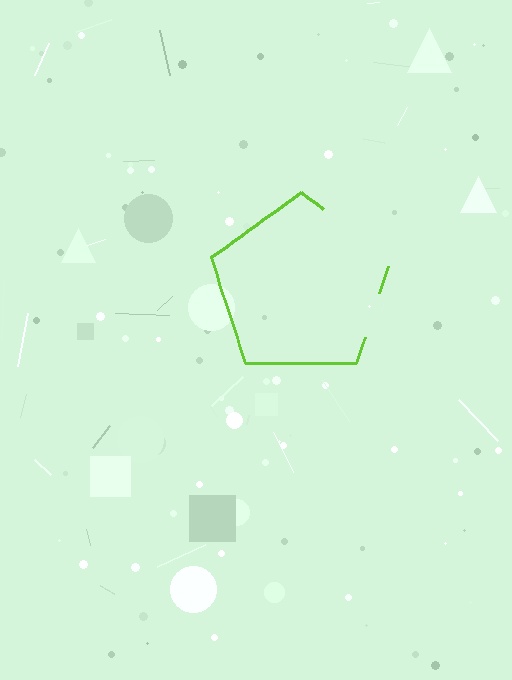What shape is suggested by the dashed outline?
The dashed outline suggests a pentagon.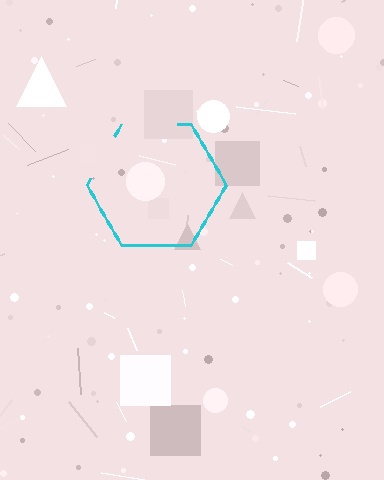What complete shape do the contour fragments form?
The contour fragments form a hexagon.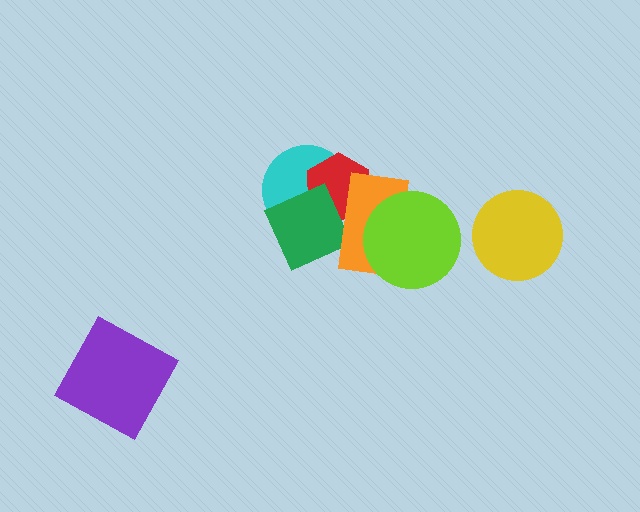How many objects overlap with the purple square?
0 objects overlap with the purple square.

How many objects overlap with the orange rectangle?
4 objects overlap with the orange rectangle.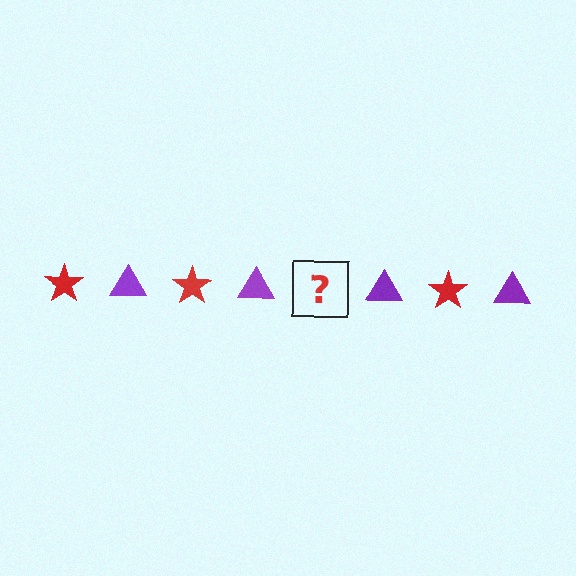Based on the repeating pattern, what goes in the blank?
The blank should be a red star.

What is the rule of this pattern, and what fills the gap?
The rule is that the pattern alternates between red star and purple triangle. The gap should be filled with a red star.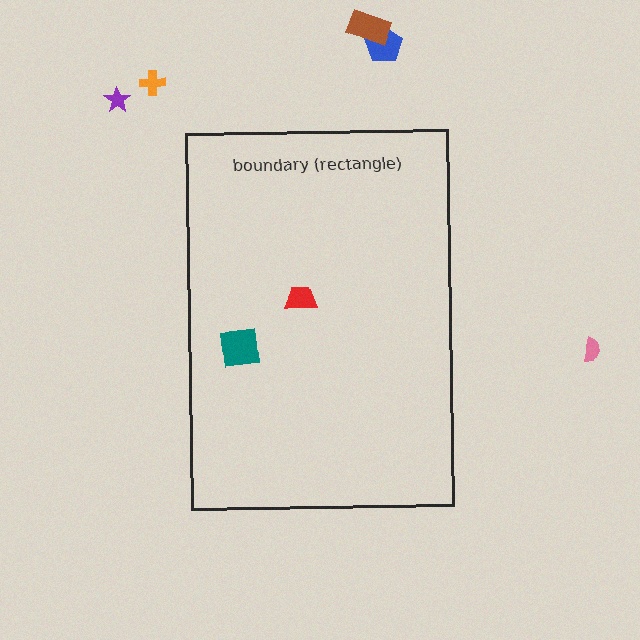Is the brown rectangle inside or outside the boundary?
Outside.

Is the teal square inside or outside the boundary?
Inside.